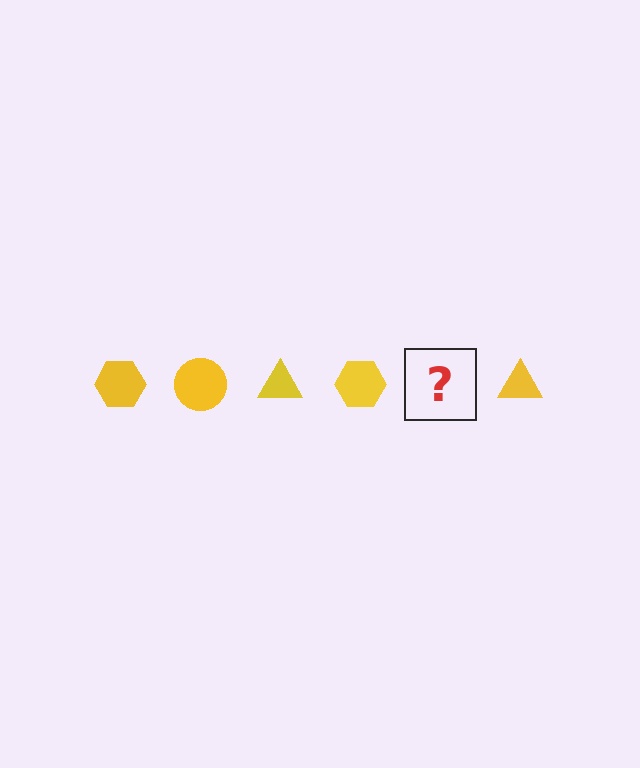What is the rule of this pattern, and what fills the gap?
The rule is that the pattern cycles through hexagon, circle, triangle shapes in yellow. The gap should be filled with a yellow circle.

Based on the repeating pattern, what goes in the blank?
The blank should be a yellow circle.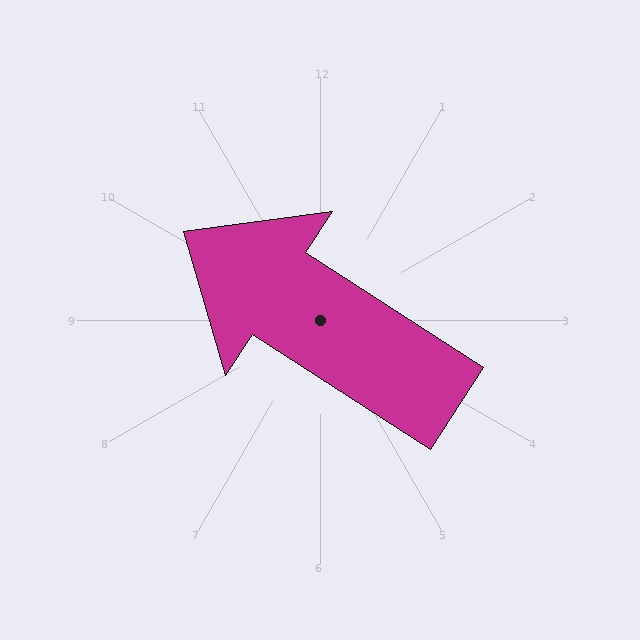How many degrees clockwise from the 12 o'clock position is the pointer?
Approximately 303 degrees.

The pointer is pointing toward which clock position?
Roughly 10 o'clock.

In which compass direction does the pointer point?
Northwest.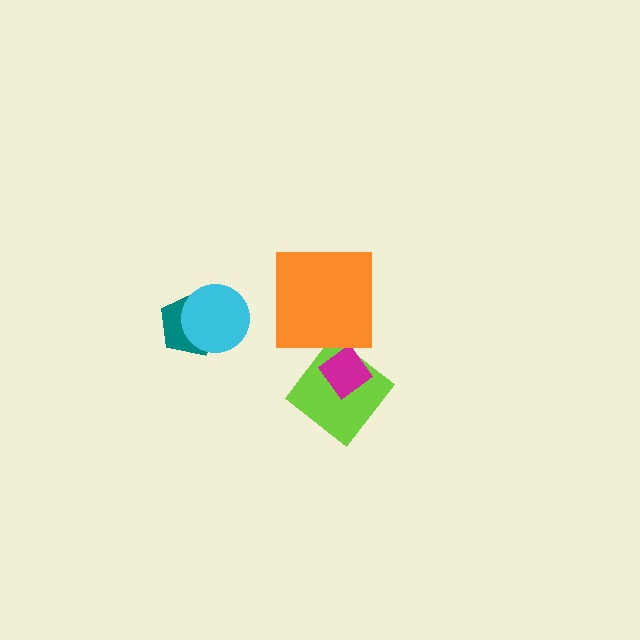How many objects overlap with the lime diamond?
1 object overlaps with the lime diamond.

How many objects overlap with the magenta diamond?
1 object overlaps with the magenta diamond.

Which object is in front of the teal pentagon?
The cyan circle is in front of the teal pentagon.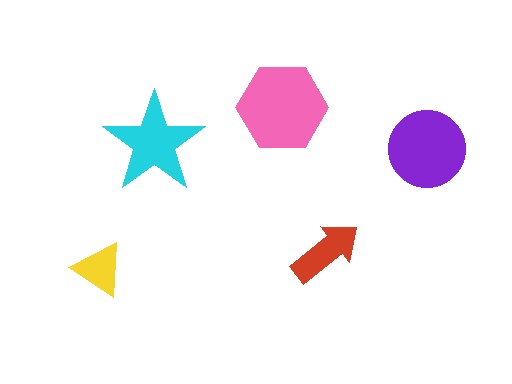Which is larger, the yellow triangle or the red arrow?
The red arrow.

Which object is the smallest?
The yellow triangle.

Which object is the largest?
The pink hexagon.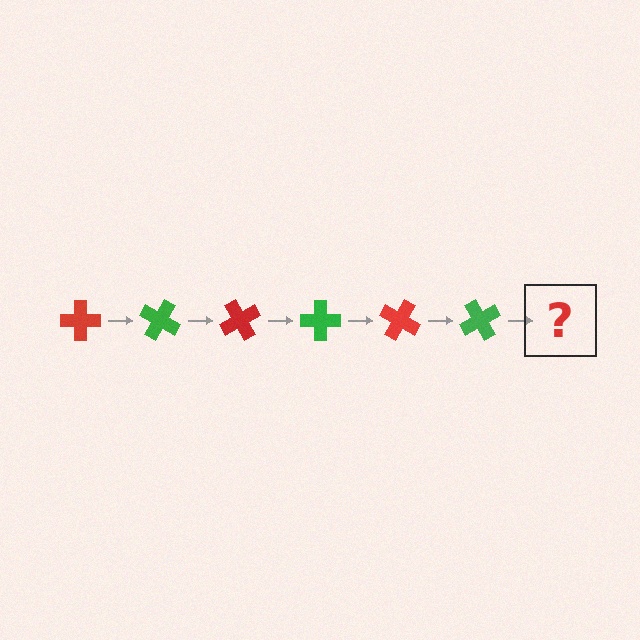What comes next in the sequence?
The next element should be a red cross, rotated 180 degrees from the start.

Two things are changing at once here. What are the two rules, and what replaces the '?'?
The two rules are that it rotates 30 degrees each step and the color cycles through red and green. The '?' should be a red cross, rotated 180 degrees from the start.